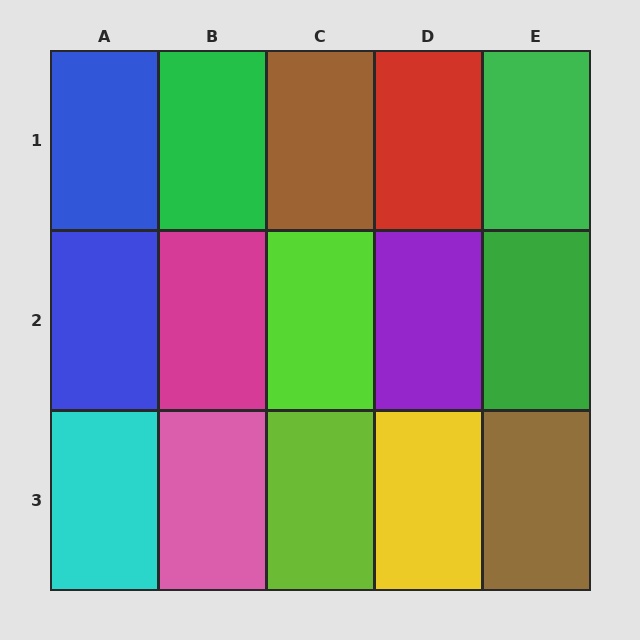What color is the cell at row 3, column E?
Brown.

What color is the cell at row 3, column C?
Lime.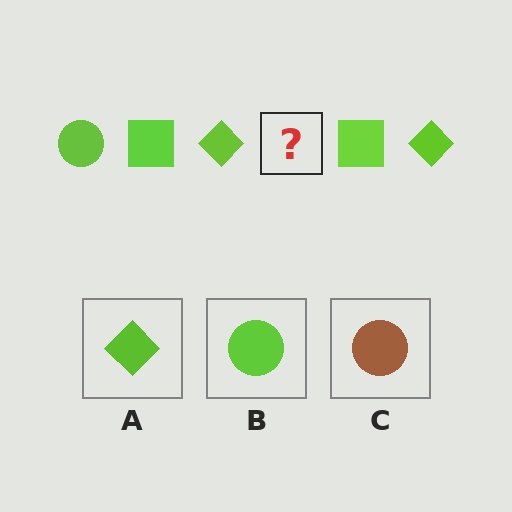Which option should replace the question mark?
Option B.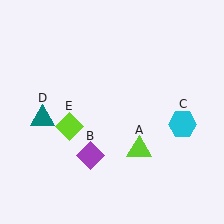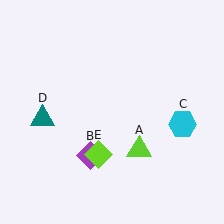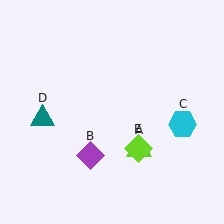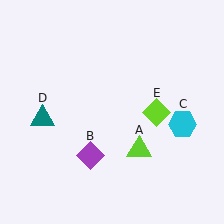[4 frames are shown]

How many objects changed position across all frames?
1 object changed position: lime diamond (object E).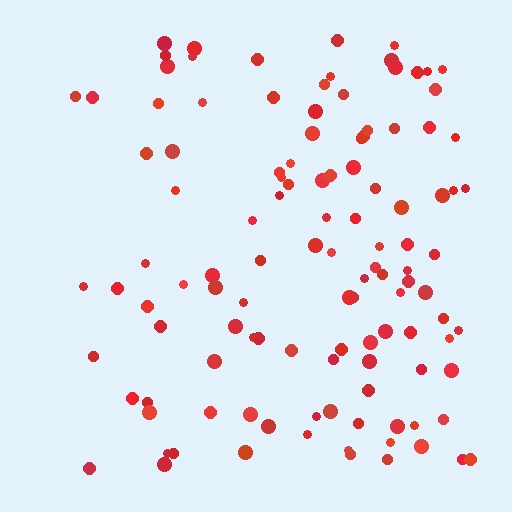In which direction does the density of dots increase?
From left to right, with the right side densest.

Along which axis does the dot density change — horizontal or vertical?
Horizontal.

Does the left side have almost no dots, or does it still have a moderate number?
Still a moderate number, just noticeably fewer than the right.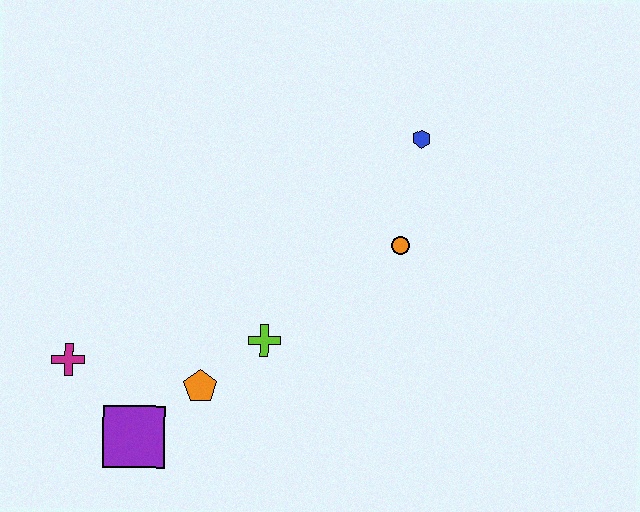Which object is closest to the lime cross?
The orange pentagon is closest to the lime cross.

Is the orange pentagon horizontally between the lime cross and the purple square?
Yes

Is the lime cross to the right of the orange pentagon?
Yes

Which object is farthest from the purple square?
The blue hexagon is farthest from the purple square.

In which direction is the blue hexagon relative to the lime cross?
The blue hexagon is above the lime cross.